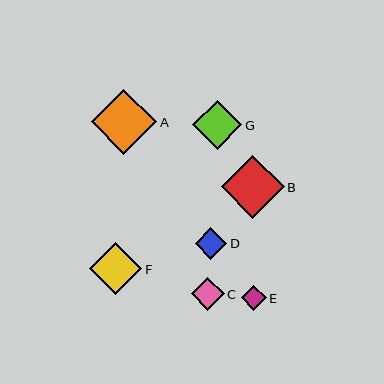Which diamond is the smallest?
Diamond E is the smallest with a size of approximately 25 pixels.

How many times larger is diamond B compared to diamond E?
Diamond B is approximately 2.5 times the size of diamond E.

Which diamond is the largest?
Diamond A is the largest with a size of approximately 66 pixels.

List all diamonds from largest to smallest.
From largest to smallest: A, B, F, G, C, D, E.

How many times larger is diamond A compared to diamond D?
Diamond A is approximately 2.1 times the size of diamond D.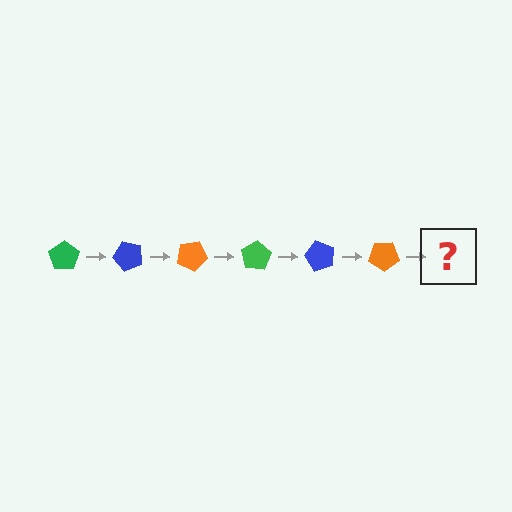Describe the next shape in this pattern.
It should be a green pentagon, rotated 300 degrees from the start.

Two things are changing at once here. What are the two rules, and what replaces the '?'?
The two rules are that it rotates 50 degrees each step and the color cycles through green, blue, and orange. The '?' should be a green pentagon, rotated 300 degrees from the start.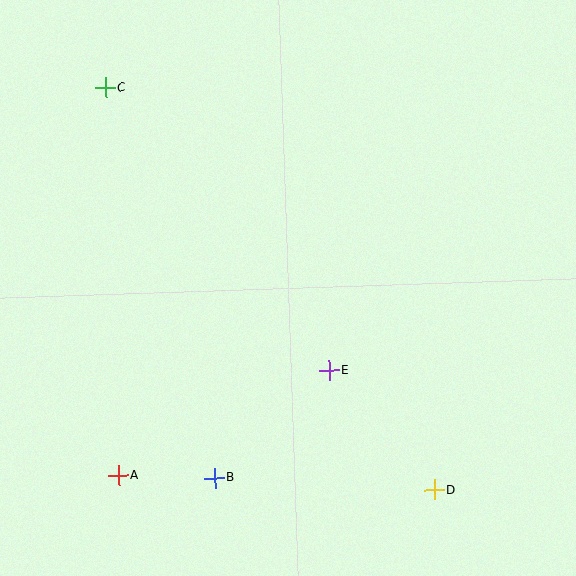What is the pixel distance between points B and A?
The distance between B and A is 96 pixels.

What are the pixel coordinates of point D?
Point D is at (434, 490).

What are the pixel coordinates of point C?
Point C is at (105, 88).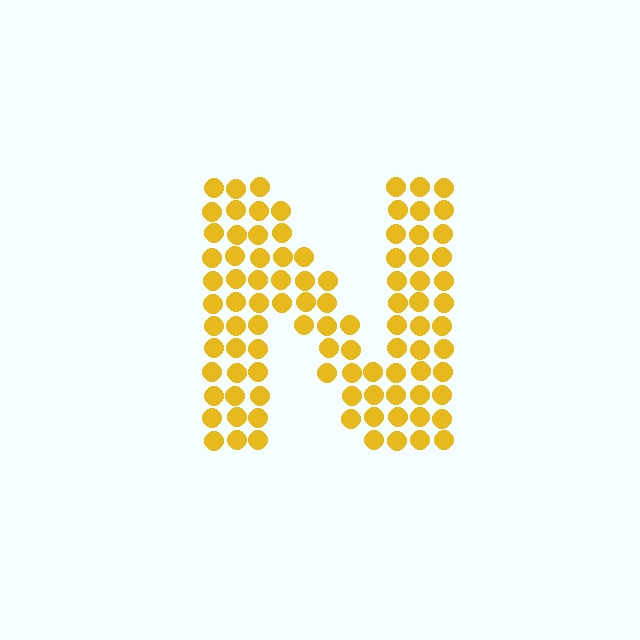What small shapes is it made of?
It is made of small circles.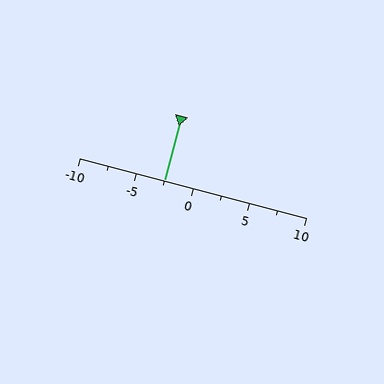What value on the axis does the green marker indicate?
The marker indicates approximately -2.5.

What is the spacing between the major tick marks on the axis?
The major ticks are spaced 5 apart.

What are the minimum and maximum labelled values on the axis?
The axis runs from -10 to 10.